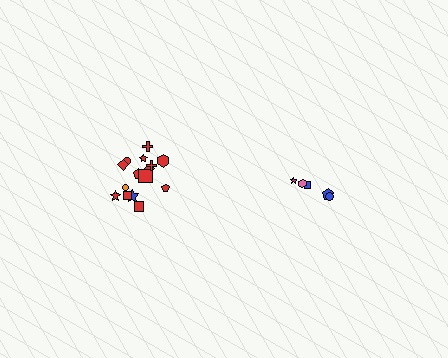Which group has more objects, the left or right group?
The left group.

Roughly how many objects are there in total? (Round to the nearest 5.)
Roughly 20 objects in total.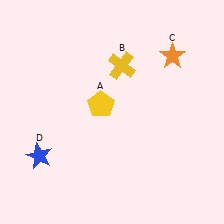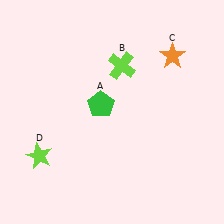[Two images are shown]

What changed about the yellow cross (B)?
In Image 1, B is yellow. In Image 2, it changed to lime.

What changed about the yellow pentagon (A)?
In Image 1, A is yellow. In Image 2, it changed to green.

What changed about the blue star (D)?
In Image 1, D is blue. In Image 2, it changed to lime.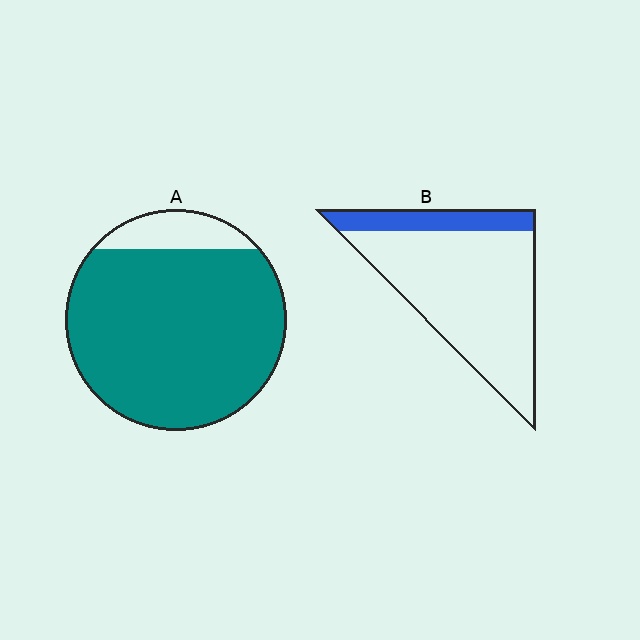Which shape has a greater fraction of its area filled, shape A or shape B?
Shape A.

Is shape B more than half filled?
No.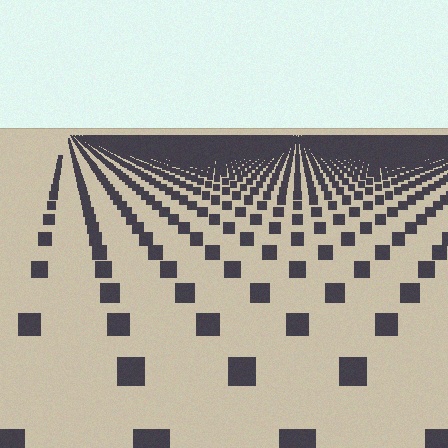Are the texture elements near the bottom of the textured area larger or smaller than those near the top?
Larger. Near the bottom, elements are closer to the viewer and appear at a bigger on-screen size.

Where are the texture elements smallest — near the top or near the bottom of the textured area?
Near the top.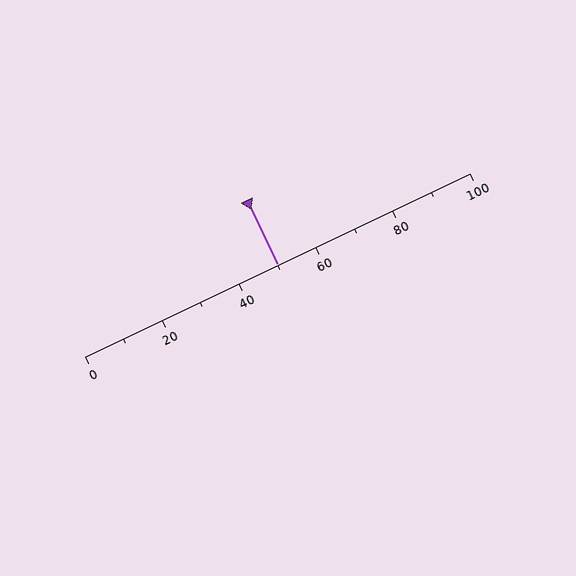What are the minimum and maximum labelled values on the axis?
The axis runs from 0 to 100.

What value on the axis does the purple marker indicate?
The marker indicates approximately 50.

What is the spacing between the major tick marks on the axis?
The major ticks are spaced 20 apart.